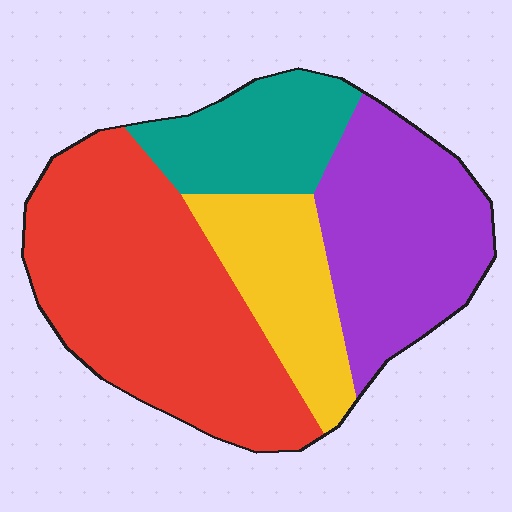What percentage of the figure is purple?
Purple takes up about one quarter (1/4) of the figure.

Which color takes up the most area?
Red, at roughly 40%.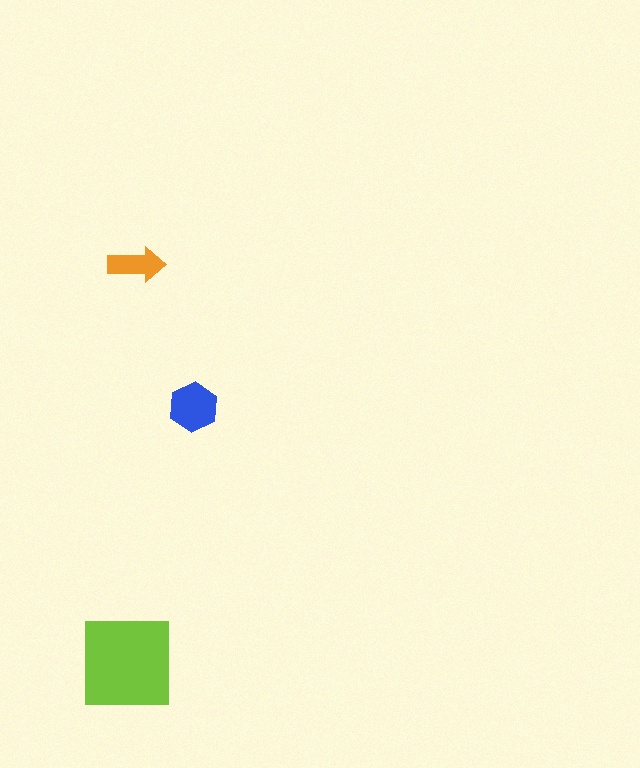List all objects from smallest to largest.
The orange arrow, the blue hexagon, the lime square.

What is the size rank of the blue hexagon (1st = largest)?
2nd.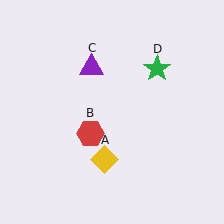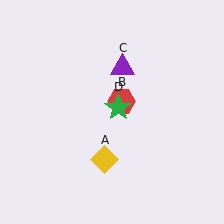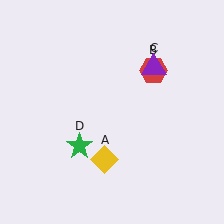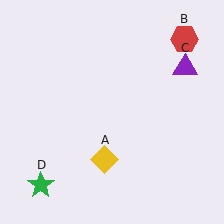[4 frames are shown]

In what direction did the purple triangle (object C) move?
The purple triangle (object C) moved right.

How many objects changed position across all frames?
3 objects changed position: red hexagon (object B), purple triangle (object C), green star (object D).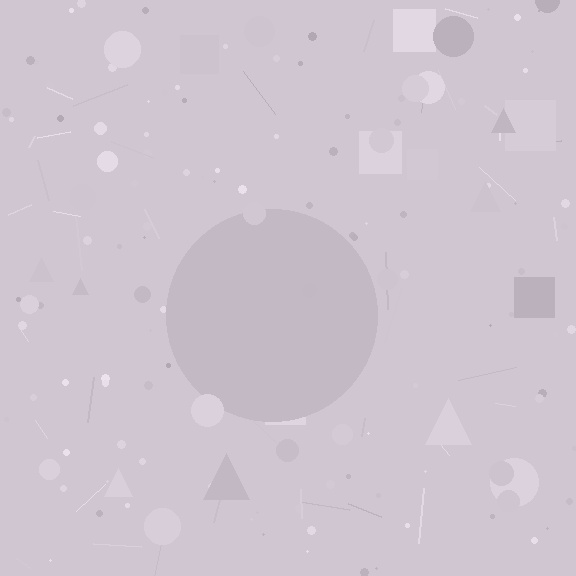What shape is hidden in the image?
A circle is hidden in the image.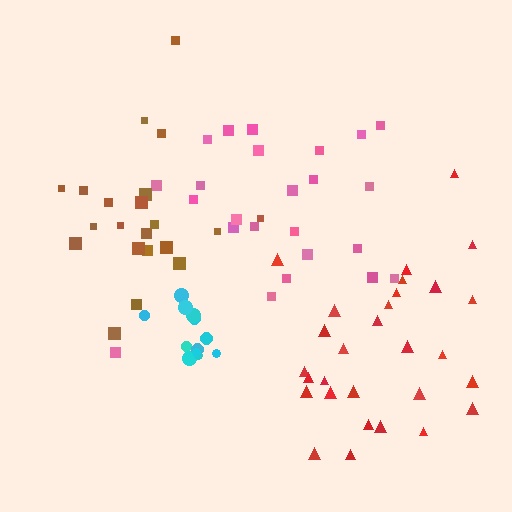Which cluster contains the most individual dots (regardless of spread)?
Red (29).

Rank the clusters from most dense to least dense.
cyan, red, pink, brown.